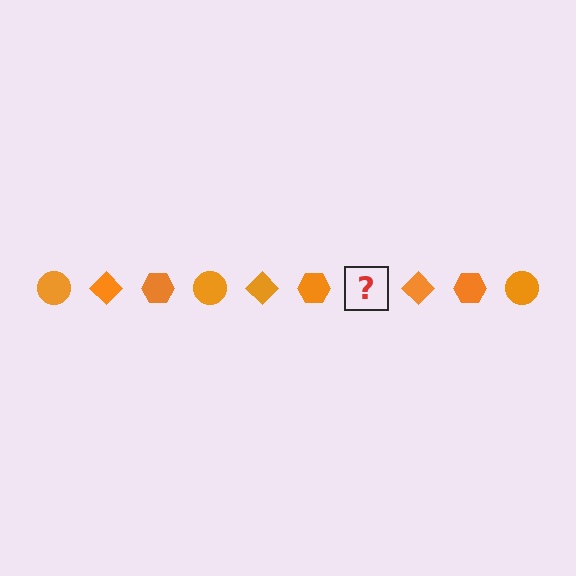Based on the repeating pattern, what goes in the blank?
The blank should be an orange circle.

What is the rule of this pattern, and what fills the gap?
The rule is that the pattern cycles through circle, diamond, hexagon shapes in orange. The gap should be filled with an orange circle.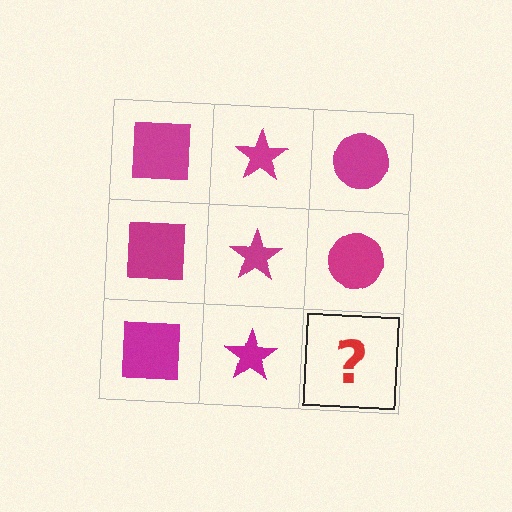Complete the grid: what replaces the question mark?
The question mark should be replaced with a magenta circle.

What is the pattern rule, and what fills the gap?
The rule is that each column has a consistent shape. The gap should be filled with a magenta circle.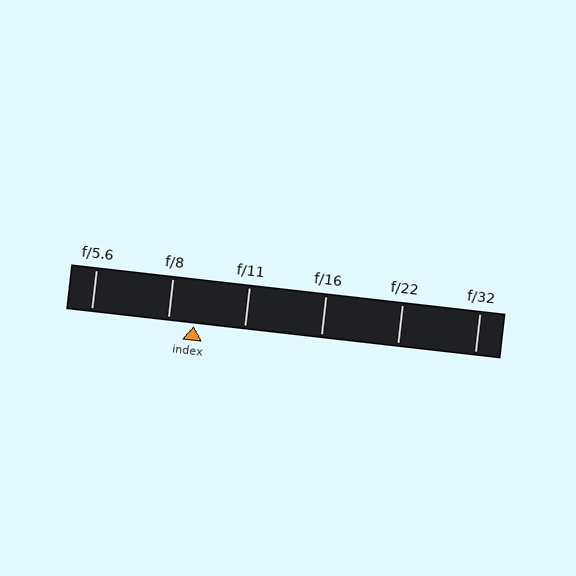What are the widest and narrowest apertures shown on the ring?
The widest aperture shown is f/5.6 and the narrowest is f/32.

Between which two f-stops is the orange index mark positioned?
The index mark is between f/8 and f/11.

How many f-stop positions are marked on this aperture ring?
There are 6 f-stop positions marked.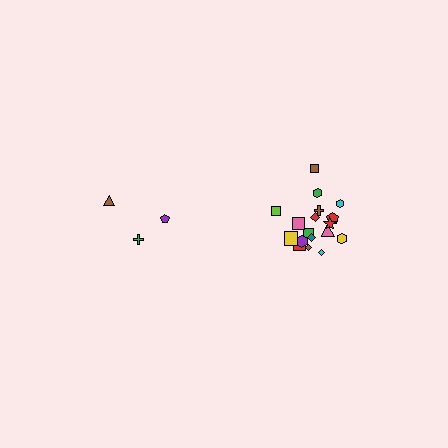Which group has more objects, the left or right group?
The right group.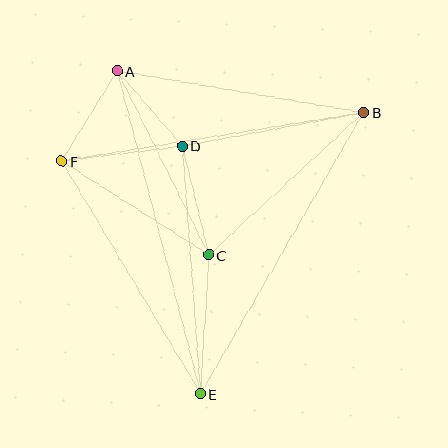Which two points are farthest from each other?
Points A and E are farthest from each other.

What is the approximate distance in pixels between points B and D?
The distance between B and D is approximately 185 pixels.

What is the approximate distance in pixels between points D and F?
The distance between D and F is approximately 121 pixels.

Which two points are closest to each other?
Points A and D are closest to each other.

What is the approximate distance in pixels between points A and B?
The distance between A and B is approximately 250 pixels.